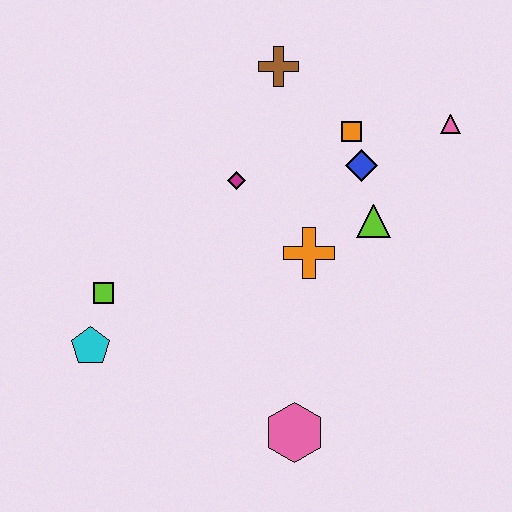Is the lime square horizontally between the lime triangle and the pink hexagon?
No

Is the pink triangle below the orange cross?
No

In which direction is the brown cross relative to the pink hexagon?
The brown cross is above the pink hexagon.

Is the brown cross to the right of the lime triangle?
No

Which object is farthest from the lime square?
The pink triangle is farthest from the lime square.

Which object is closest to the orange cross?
The lime triangle is closest to the orange cross.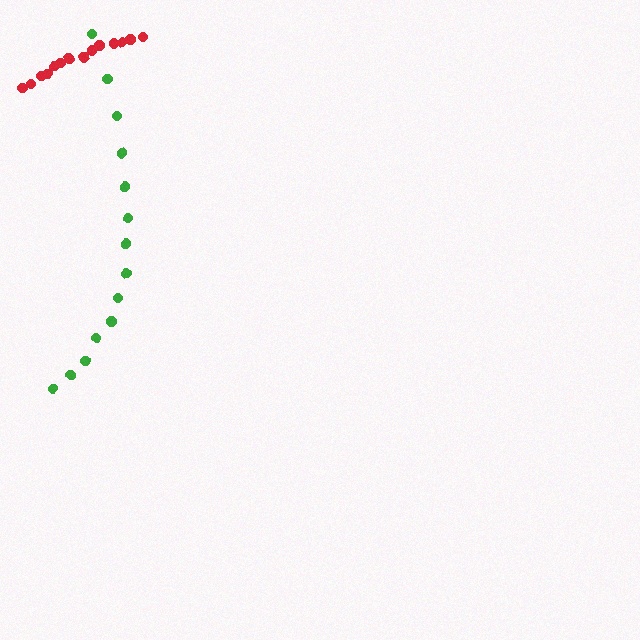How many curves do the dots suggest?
There are 2 distinct paths.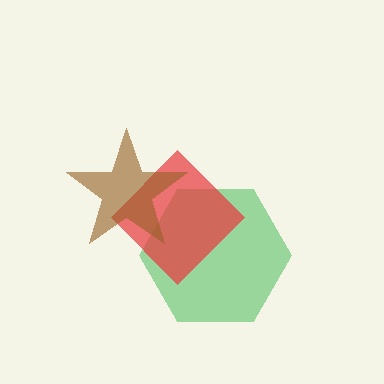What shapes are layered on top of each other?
The layered shapes are: a green hexagon, a red diamond, a brown star.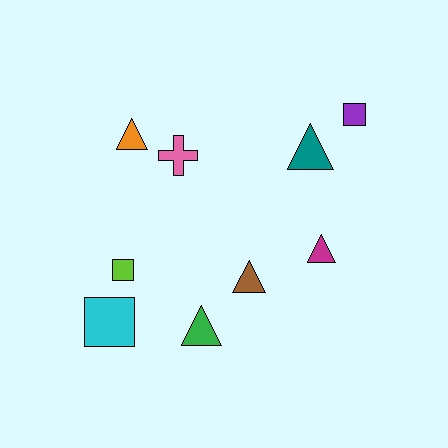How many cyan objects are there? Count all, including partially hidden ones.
There is 1 cyan object.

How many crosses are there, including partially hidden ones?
There is 1 cross.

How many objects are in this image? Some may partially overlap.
There are 9 objects.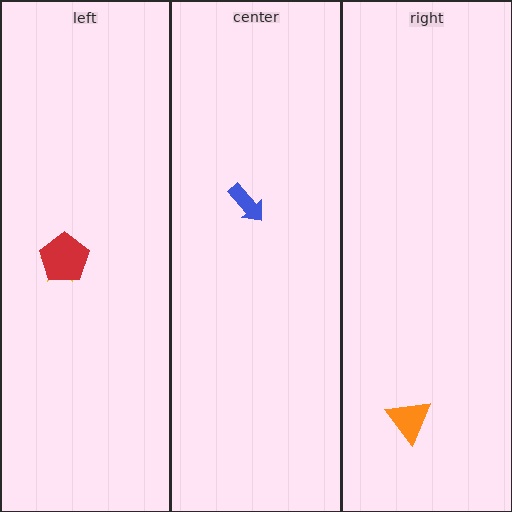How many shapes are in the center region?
1.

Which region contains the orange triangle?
The right region.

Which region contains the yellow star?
The left region.